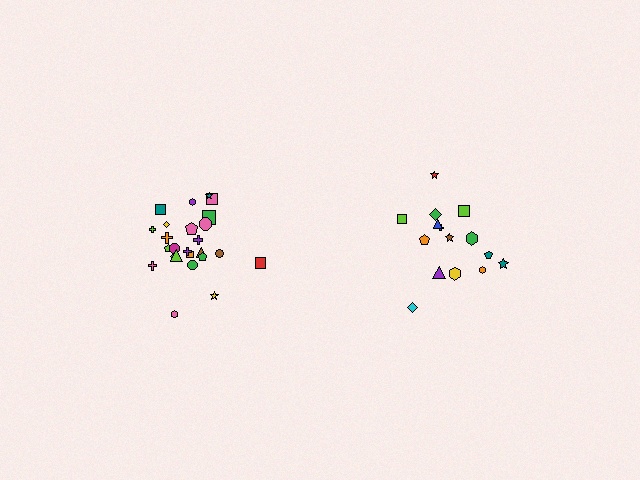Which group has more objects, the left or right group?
The left group.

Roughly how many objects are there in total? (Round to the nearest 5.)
Roughly 40 objects in total.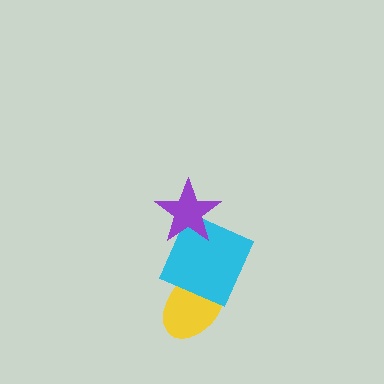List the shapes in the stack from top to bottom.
From top to bottom: the purple star, the cyan square, the yellow ellipse.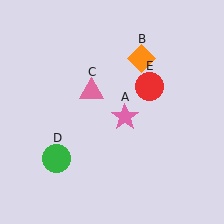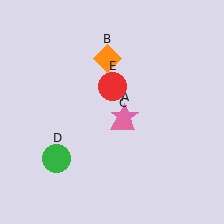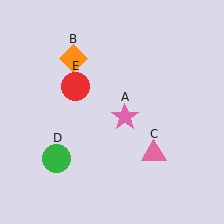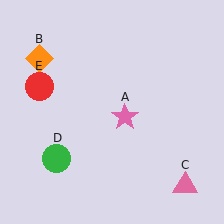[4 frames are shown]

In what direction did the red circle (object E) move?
The red circle (object E) moved left.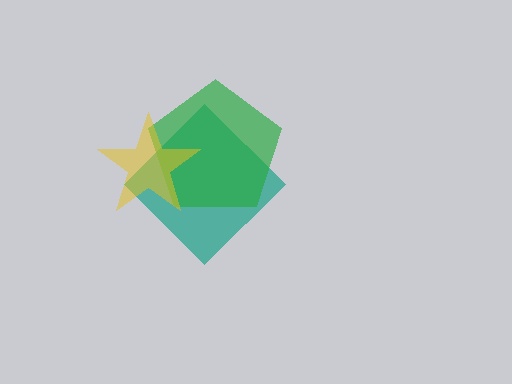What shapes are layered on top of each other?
The layered shapes are: a teal diamond, a green pentagon, a yellow star.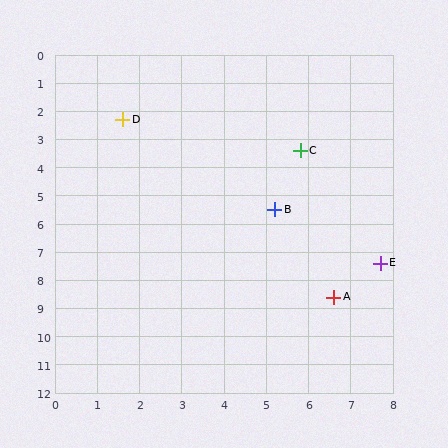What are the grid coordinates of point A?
Point A is at approximately (6.6, 8.6).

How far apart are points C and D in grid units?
Points C and D are about 4.3 grid units apart.